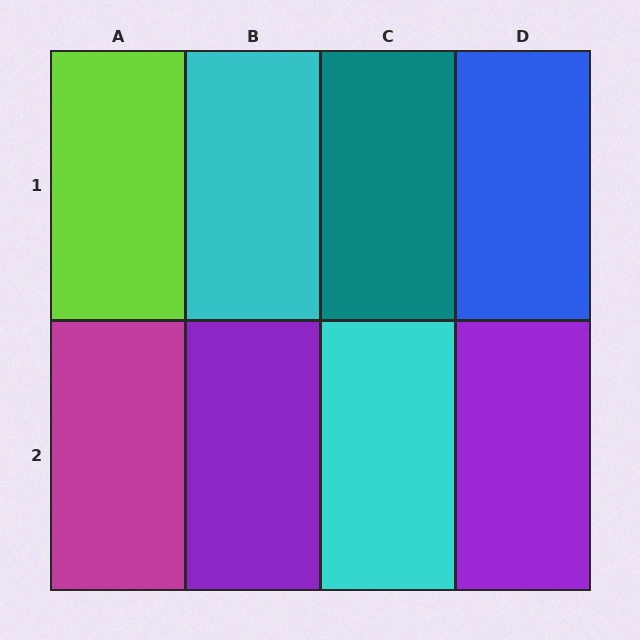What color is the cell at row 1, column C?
Teal.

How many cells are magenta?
1 cell is magenta.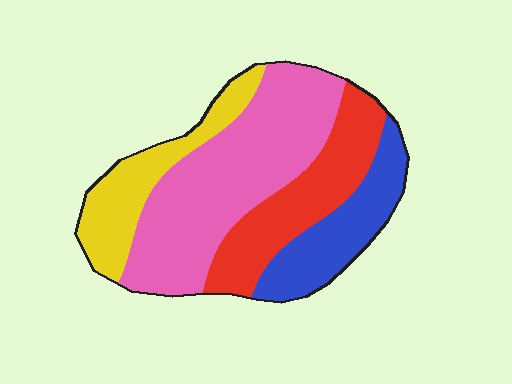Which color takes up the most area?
Pink, at roughly 40%.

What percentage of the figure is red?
Red takes up about one quarter (1/4) of the figure.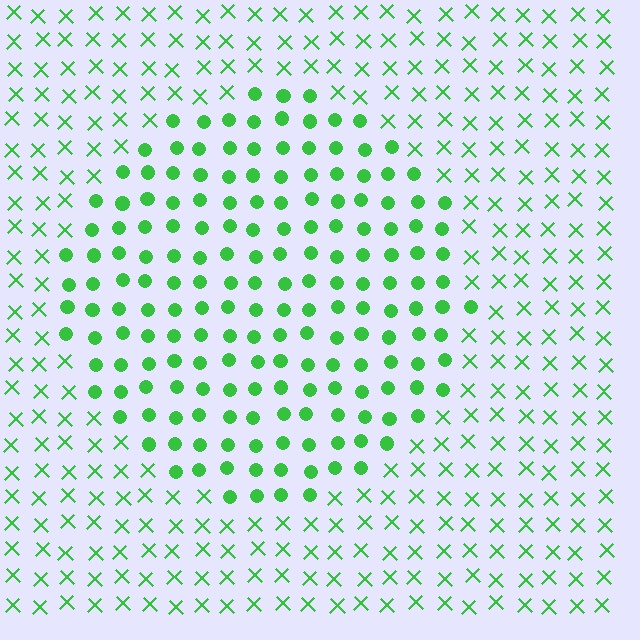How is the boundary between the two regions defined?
The boundary is defined by a change in element shape: circles inside vs. X marks outside. All elements share the same color and spacing.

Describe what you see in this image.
The image is filled with small green elements arranged in a uniform grid. A circle-shaped region contains circles, while the surrounding area contains X marks. The boundary is defined purely by the change in element shape.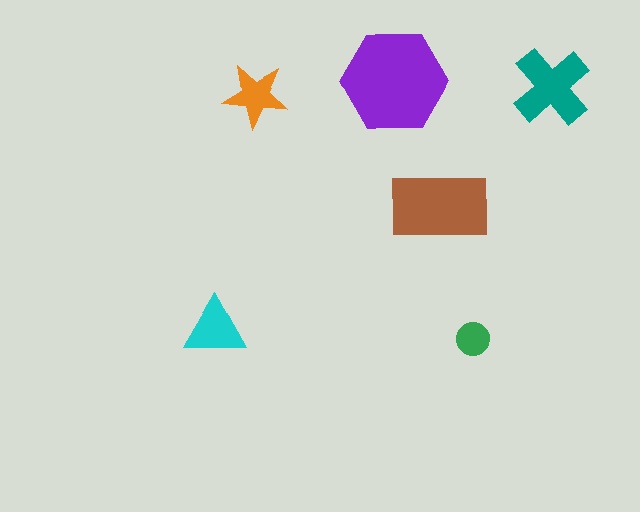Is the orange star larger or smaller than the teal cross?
Smaller.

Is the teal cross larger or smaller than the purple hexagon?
Smaller.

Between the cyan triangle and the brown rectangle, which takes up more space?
The brown rectangle.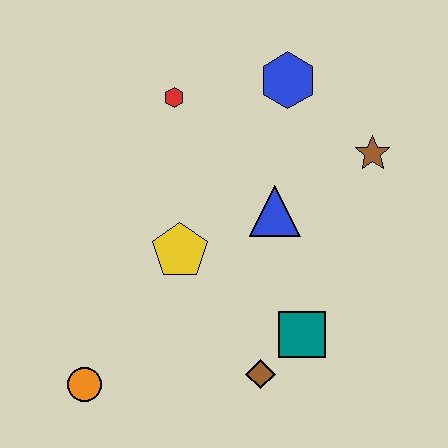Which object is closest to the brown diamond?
The teal square is closest to the brown diamond.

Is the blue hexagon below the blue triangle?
No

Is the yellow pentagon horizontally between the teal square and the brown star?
No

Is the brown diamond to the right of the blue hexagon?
No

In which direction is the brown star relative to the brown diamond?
The brown star is above the brown diamond.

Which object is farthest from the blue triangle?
The orange circle is farthest from the blue triangle.